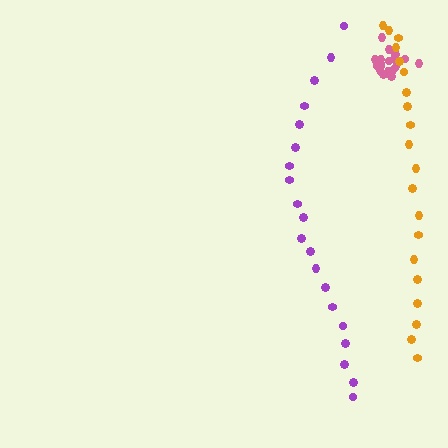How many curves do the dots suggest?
There are 3 distinct paths.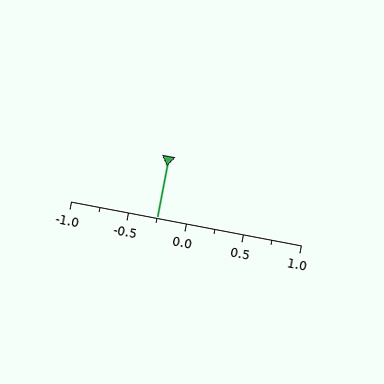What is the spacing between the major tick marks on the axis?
The major ticks are spaced 0.5 apart.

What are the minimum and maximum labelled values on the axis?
The axis runs from -1.0 to 1.0.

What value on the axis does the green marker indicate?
The marker indicates approximately -0.25.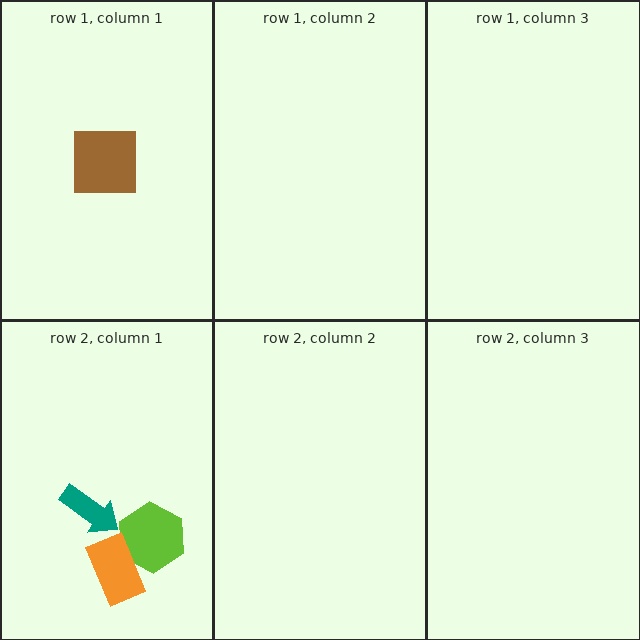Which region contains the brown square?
The row 1, column 1 region.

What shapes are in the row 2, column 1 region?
The teal arrow, the lime hexagon, the orange rectangle.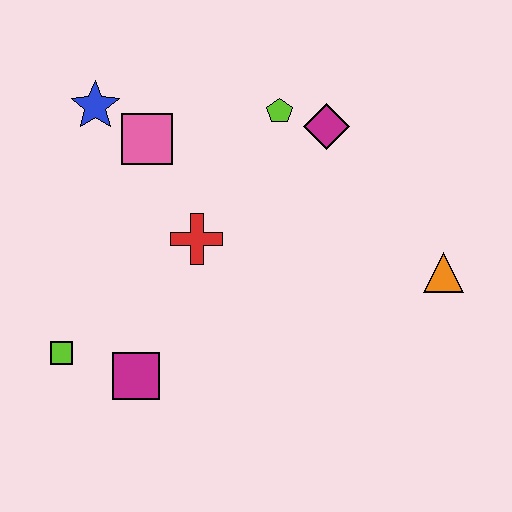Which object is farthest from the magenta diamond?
The lime square is farthest from the magenta diamond.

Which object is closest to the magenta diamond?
The lime pentagon is closest to the magenta diamond.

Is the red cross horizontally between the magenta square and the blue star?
No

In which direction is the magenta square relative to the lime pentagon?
The magenta square is below the lime pentagon.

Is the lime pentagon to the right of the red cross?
Yes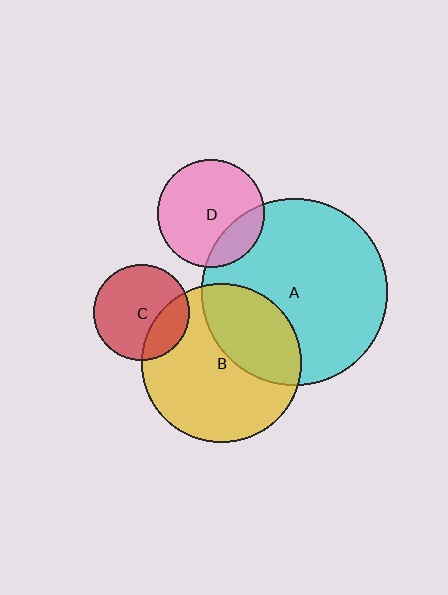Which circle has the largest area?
Circle A (cyan).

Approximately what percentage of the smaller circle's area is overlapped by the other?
Approximately 25%.